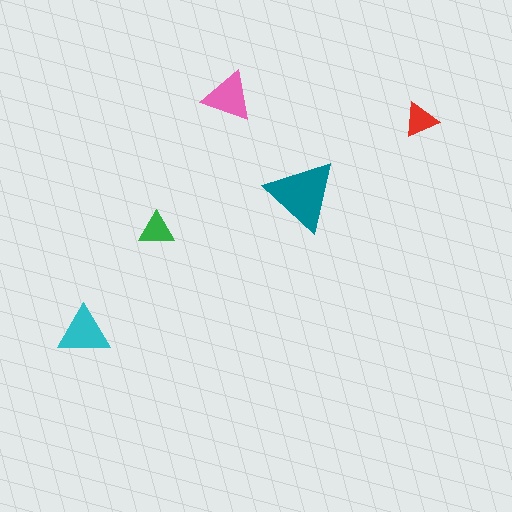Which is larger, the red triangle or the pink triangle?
The pink one.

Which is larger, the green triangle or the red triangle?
The green one.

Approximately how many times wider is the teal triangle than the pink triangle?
About 1.5 times wider.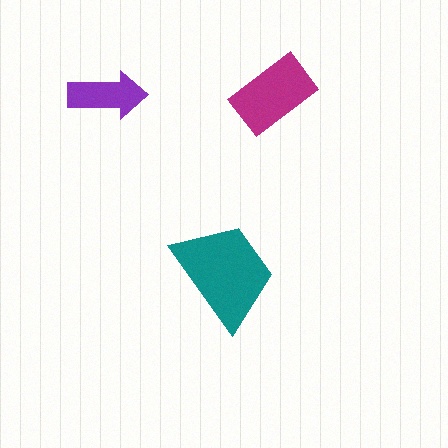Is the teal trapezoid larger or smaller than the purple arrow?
Larger.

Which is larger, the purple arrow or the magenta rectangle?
The magenta rectangle.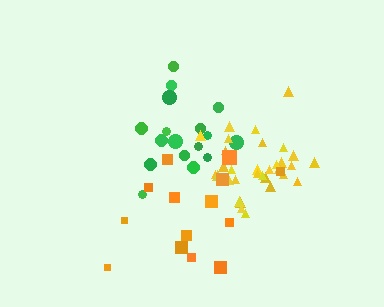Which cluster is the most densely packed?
Yellow.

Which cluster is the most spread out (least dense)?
Orange.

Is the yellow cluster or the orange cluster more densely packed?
Yellow.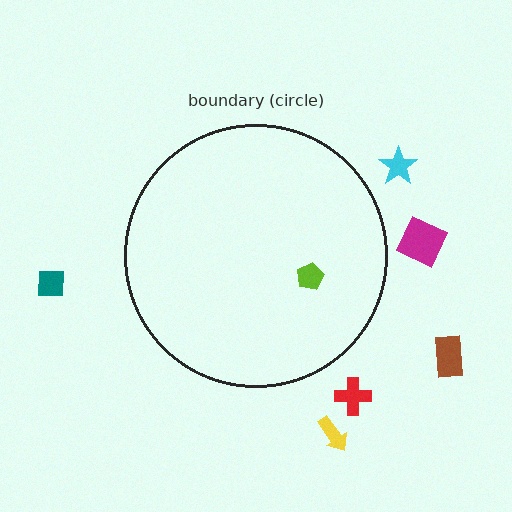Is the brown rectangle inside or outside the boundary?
Outside.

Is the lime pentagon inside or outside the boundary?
Inside.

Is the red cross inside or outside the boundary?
Outside.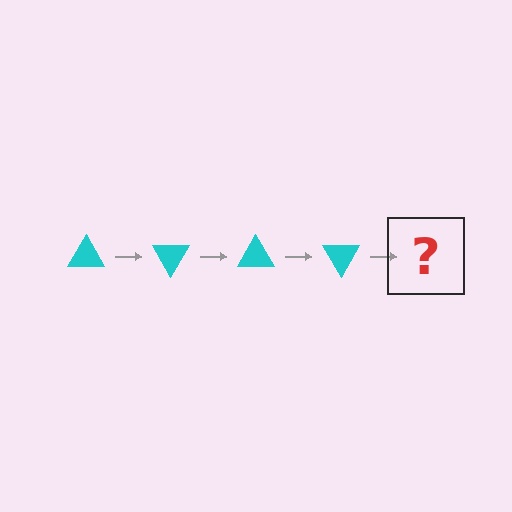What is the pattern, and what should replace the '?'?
The pattern is that the triangle rotates 60 degrees each step. The '?' should be a cyan triangle rotated 240 degrees.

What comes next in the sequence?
The next element should be a cyan triangle rotated 240 degrees.